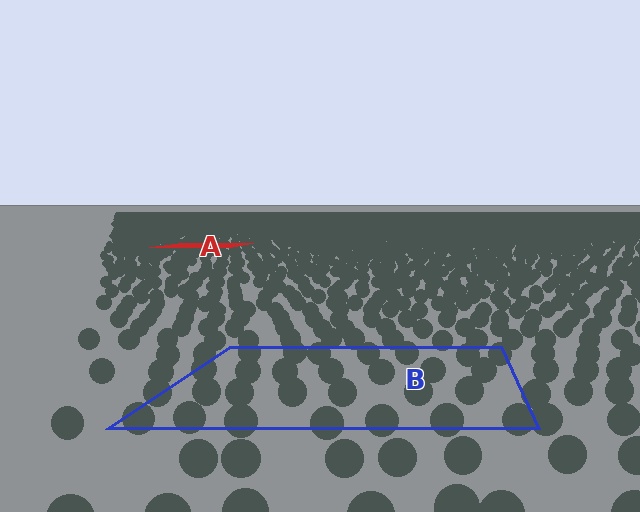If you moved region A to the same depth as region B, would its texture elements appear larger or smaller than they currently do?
They would appear larger. At a closer depth, the same texture elements are projected at a bigger on-screen size.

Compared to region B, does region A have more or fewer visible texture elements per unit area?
Region A has more texture elements per unit area — they are packed more densely because it is farther away.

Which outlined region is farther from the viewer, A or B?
Region A is farther from the viewer — the texture elements inside it appear smaller and more densely packed.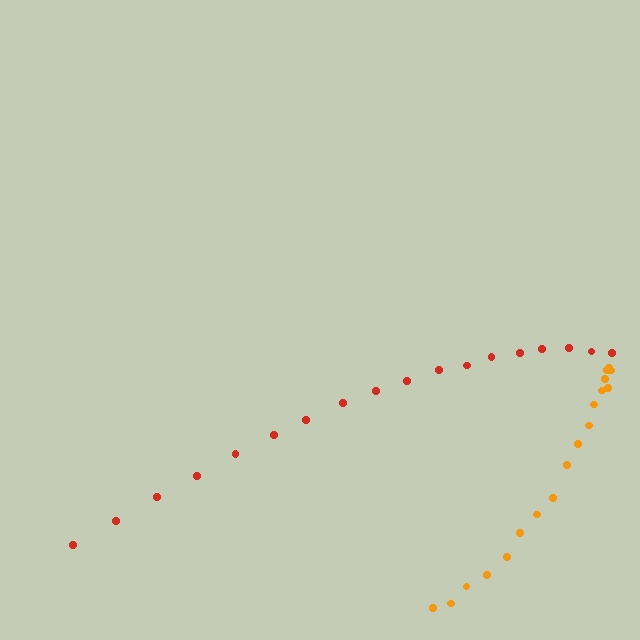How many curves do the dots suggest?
There are 2 distinct paths.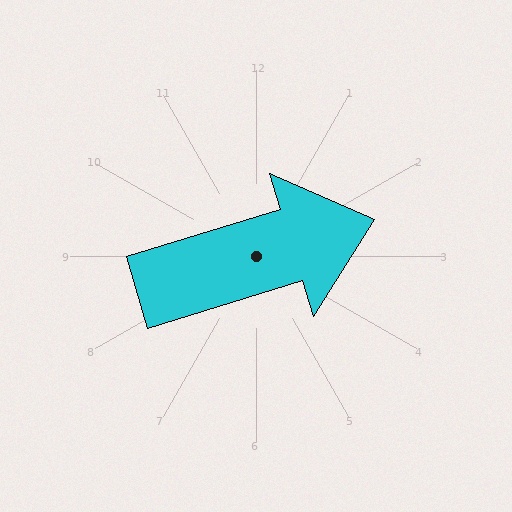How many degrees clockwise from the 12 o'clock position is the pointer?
Approximately 73 degrees.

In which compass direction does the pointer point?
East.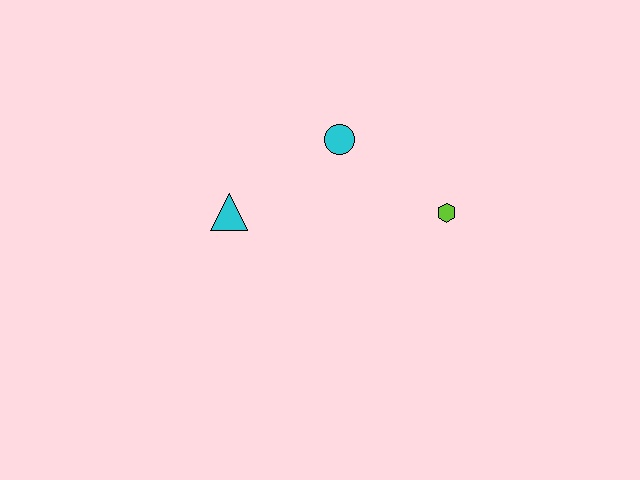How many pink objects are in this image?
There are no pink objects.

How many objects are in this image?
There are 3 objects.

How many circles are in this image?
There is 1 circle.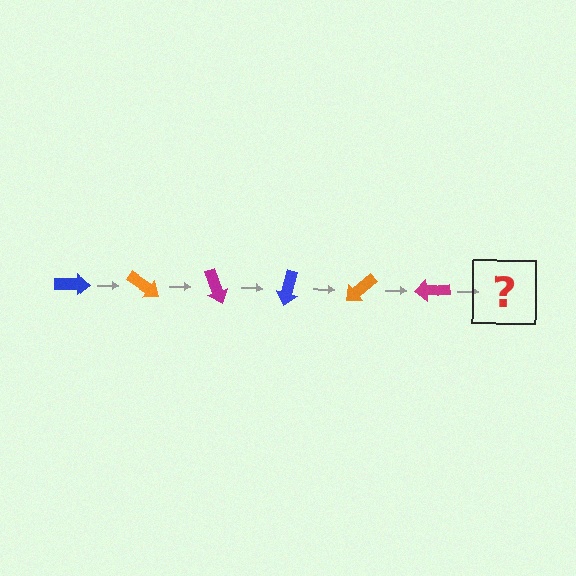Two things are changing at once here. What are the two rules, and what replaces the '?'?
The two rules are that it rotates 35 degrees each step and the color cycles through blue, orange, and magenta. The '?' should be a blue arrow, rotated 210 degrees from the start.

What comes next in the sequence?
The next element should be a blue arrow, rotated 210 degrees from the start.